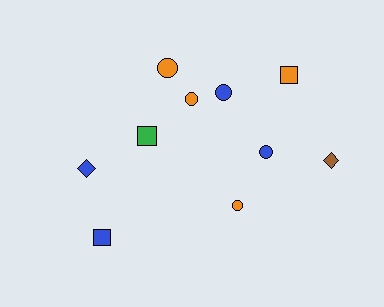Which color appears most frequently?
Orange, with 4 objects.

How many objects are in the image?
There are 10 objects.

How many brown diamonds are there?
There is 1 brown diamond.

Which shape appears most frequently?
Circle, with 5 objects.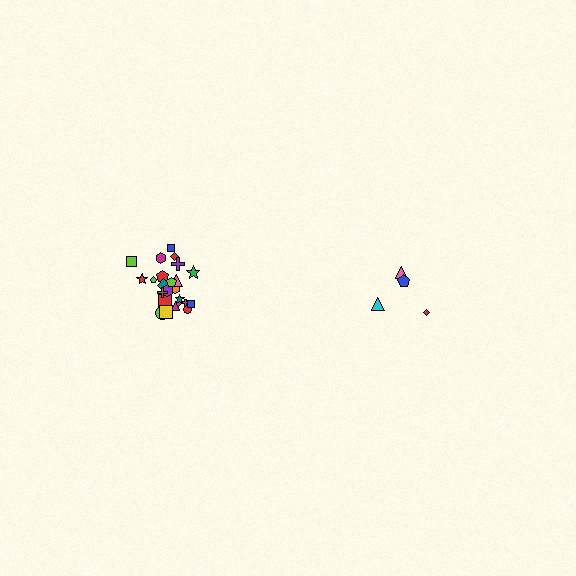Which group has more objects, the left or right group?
The left group.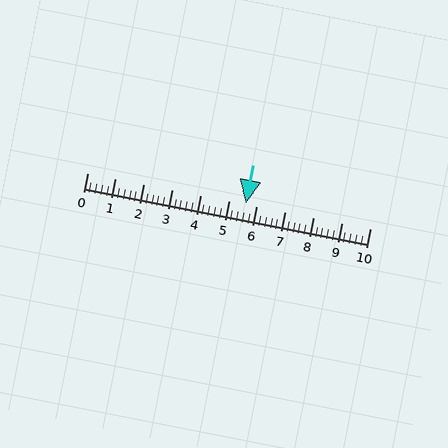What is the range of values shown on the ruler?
The ruler shows values from 0 to 10.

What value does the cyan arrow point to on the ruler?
The cyan arrow points to approximately 5.6.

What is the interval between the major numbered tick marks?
The major tick marks are spaced 1 units apart.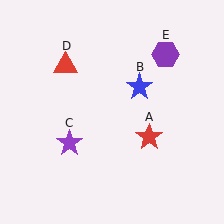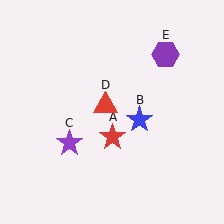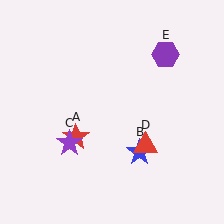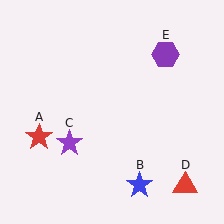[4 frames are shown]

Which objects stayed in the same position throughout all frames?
Purple star (object C) and purple hexagon (object E) remained stationary.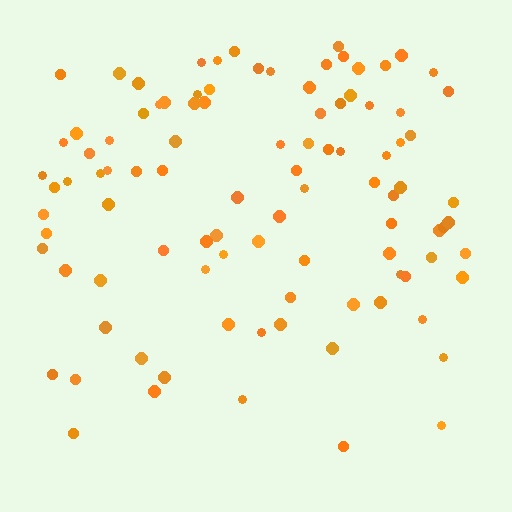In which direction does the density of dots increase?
From bottom to top, with the top side densest.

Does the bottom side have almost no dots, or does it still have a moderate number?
Still a moderate number, just noticeably fewer than the top.